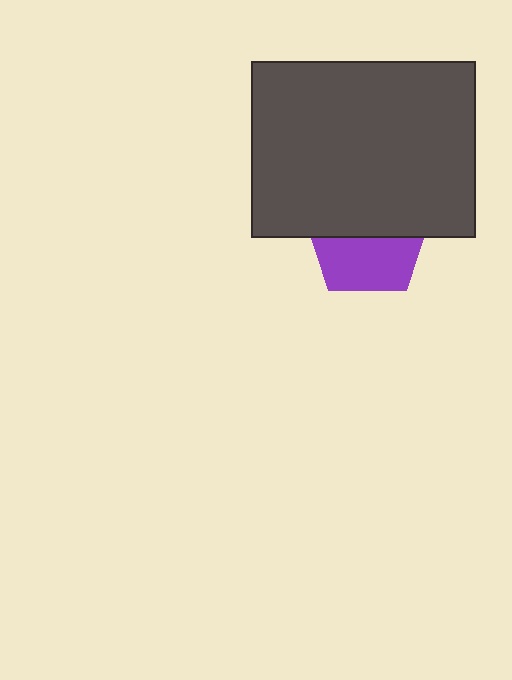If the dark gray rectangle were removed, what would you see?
You would see the complete purple pentagon.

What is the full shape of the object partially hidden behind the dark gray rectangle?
The partially hidden object is a purple pentagon.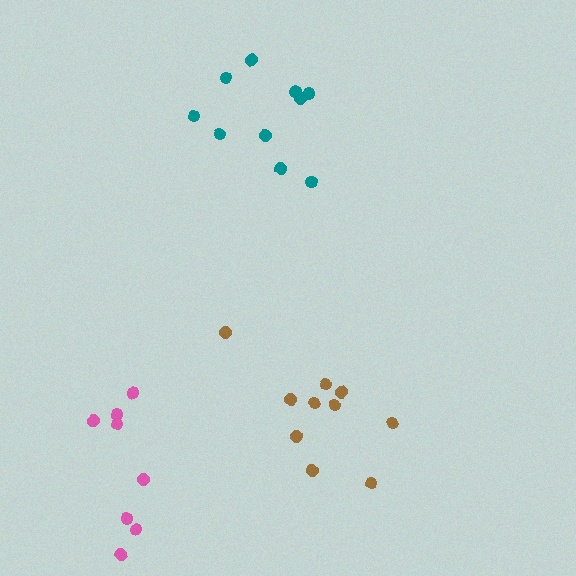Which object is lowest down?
The pink cluster is bottommost.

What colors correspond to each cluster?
The clusters are colored: brown, teal, pink.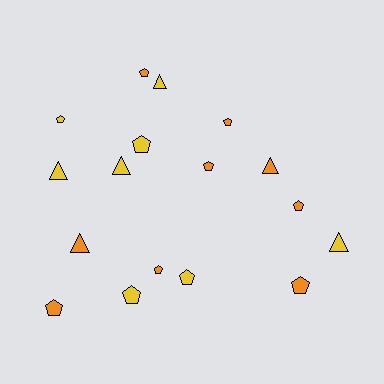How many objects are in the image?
There are 17 objects.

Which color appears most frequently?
Orange, with 9 objects.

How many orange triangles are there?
There are 2 orange triangles.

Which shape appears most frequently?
Pentagon, with 11 objects.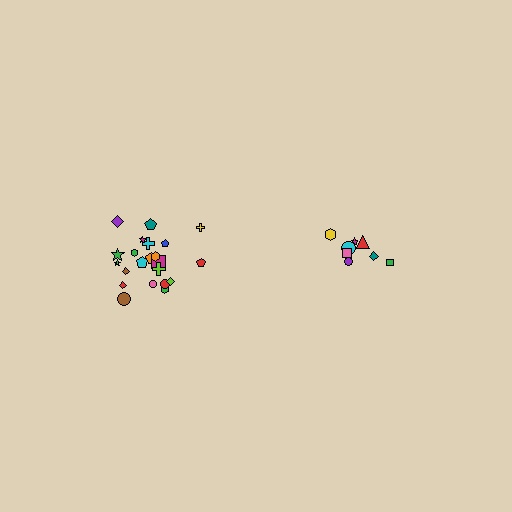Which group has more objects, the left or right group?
The left group.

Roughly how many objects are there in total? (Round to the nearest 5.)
Roughly 30 objects in total.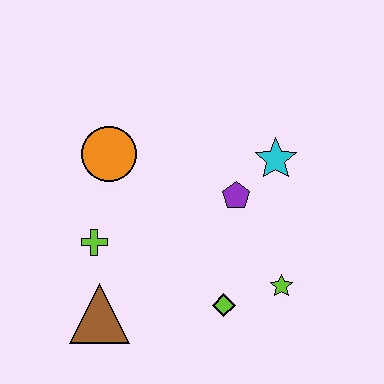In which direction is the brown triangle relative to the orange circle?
The brown triangle is below the orange circle.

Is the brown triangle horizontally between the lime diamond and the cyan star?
No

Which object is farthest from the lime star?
The orange circle is farthest from the lime star.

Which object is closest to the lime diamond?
The lime star is closest to the lime diamond.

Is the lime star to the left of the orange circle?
No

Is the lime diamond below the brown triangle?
No